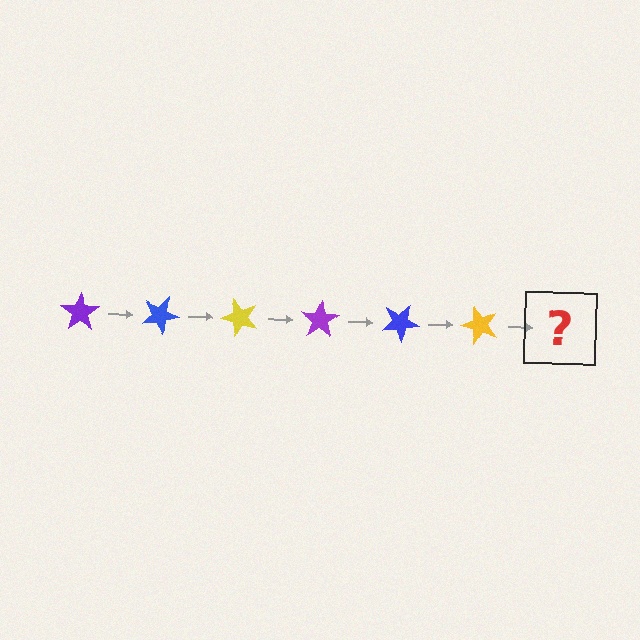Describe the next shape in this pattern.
It should be a purple star, rotated 150 degrees from the start.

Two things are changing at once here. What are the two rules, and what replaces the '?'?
The two rules are that it rotates 25 degrees each step and the color cycles through purple, blue, and yellow. The '?' should be a purple star, rotated 150 degrees from the start.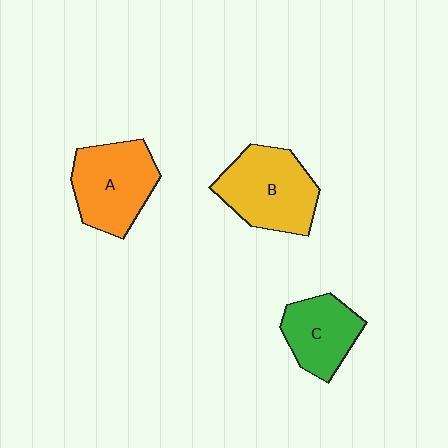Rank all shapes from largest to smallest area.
From largest to smallest: B (yellow), A (orange), C (green).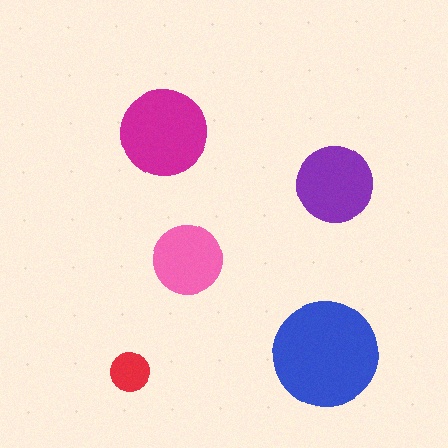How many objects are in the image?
There are 5 objects in the image.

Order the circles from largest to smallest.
the blue one, the magenta one, the purple one, the pink one, the red one.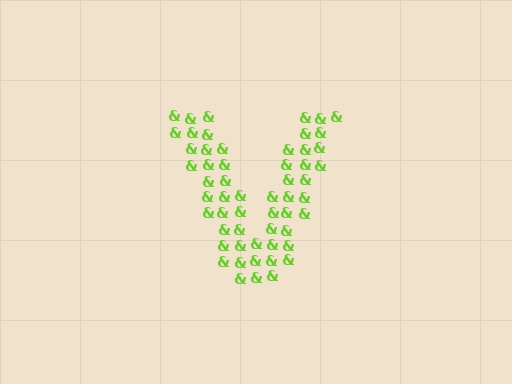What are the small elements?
The small elements are ampersands.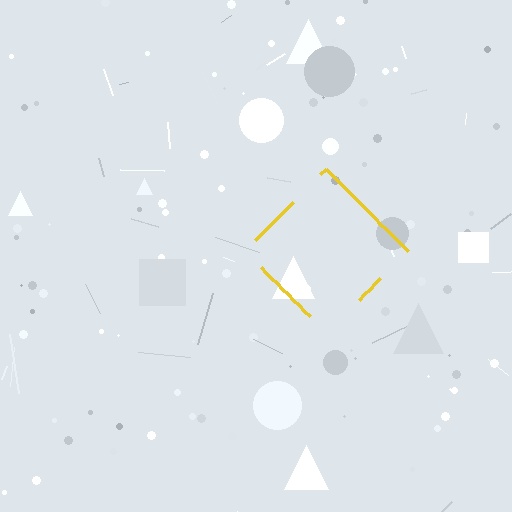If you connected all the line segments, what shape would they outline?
They would outline a diamond.